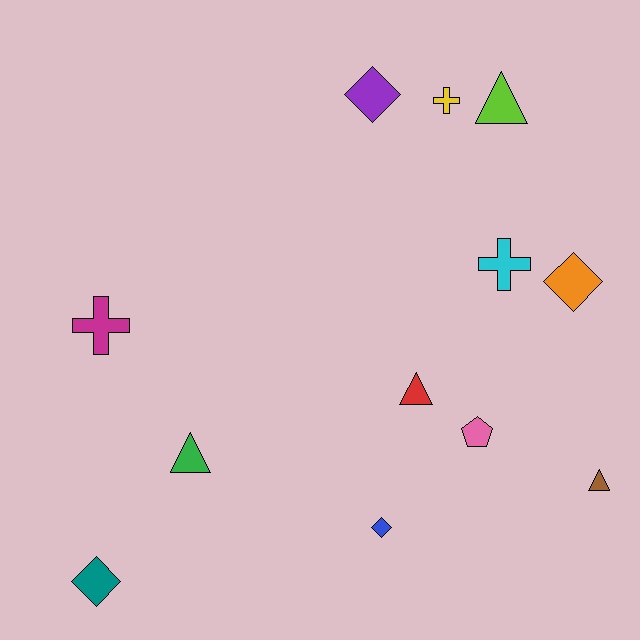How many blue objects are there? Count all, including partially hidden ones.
There is 1 blue object.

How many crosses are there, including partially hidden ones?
There are 3 crosses.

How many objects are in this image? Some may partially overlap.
There are 12 objects.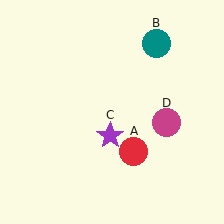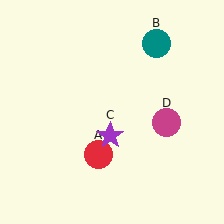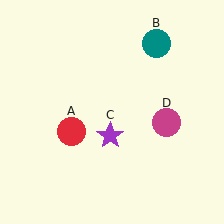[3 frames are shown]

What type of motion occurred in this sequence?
The red circle (object A) rotated clockwise around the center of the scene.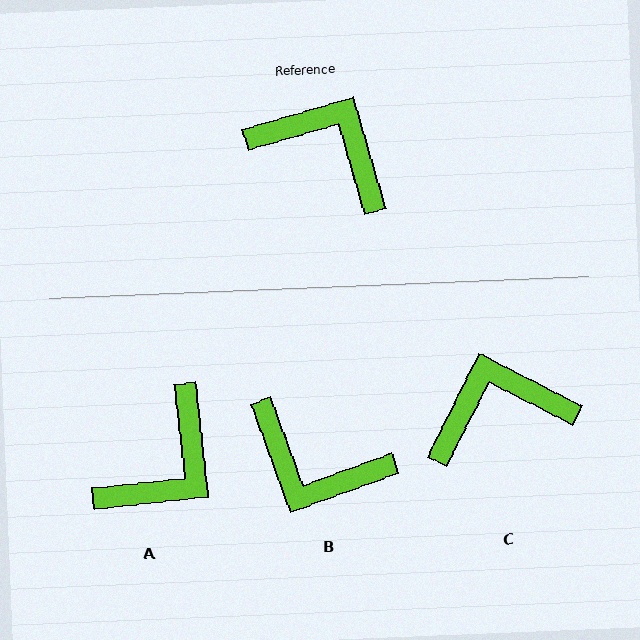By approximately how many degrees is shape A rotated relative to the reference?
Approximately 100 degrees clockwise.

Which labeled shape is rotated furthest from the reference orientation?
B, about 176 degrees away.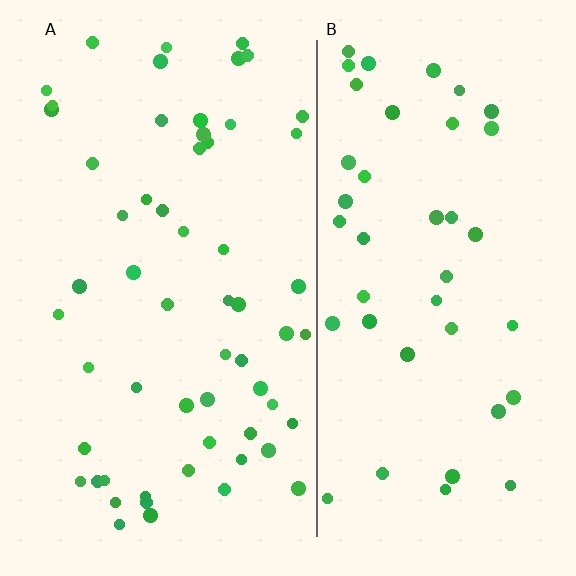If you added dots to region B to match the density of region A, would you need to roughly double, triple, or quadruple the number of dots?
Approximately double.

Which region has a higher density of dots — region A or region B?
A (the left).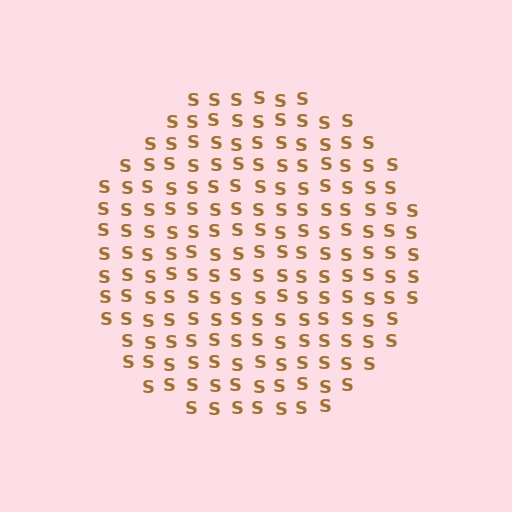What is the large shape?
The large shape is a circle.